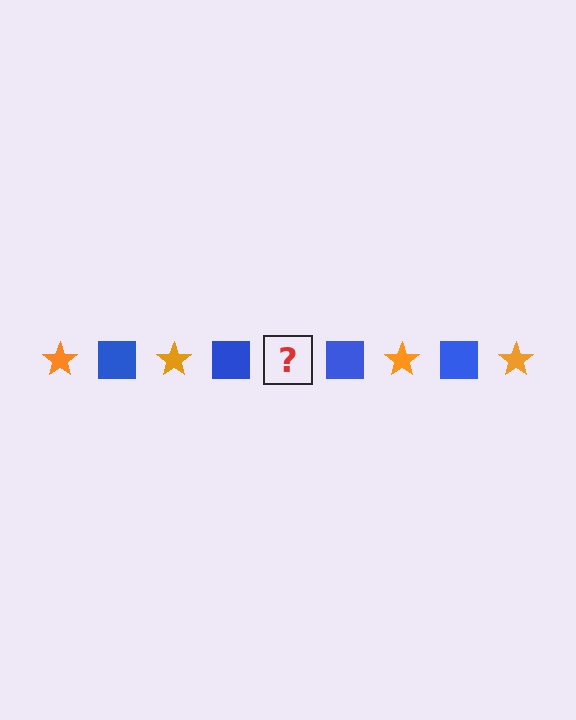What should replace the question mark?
The question mark should be replaced with an orange star.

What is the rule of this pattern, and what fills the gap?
The rule is that the pattern alternates between orange star and blue square. The gap should be filled with an orange star.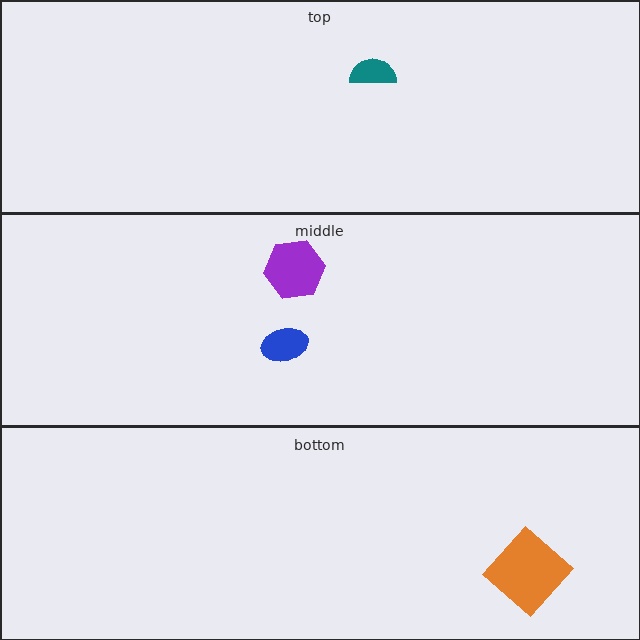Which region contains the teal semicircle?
The top region.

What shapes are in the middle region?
The blue ellipse, the purple hexagon.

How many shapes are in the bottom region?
1.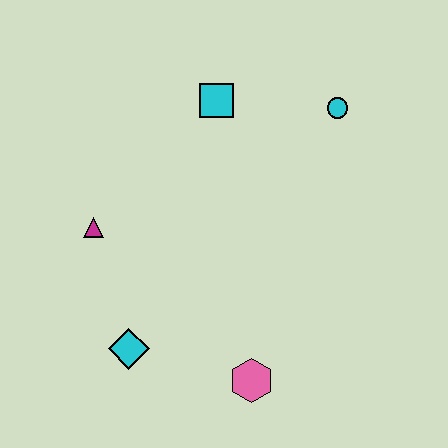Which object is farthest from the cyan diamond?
The cyan circle is farthest from the cyan diamond.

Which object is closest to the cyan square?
The cyan circle is closest to the cyan square.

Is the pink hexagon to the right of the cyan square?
Yes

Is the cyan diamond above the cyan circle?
No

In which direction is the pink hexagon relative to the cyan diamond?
The pink hexagon is to the right of the cyan diamond.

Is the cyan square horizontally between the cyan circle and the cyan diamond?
Yes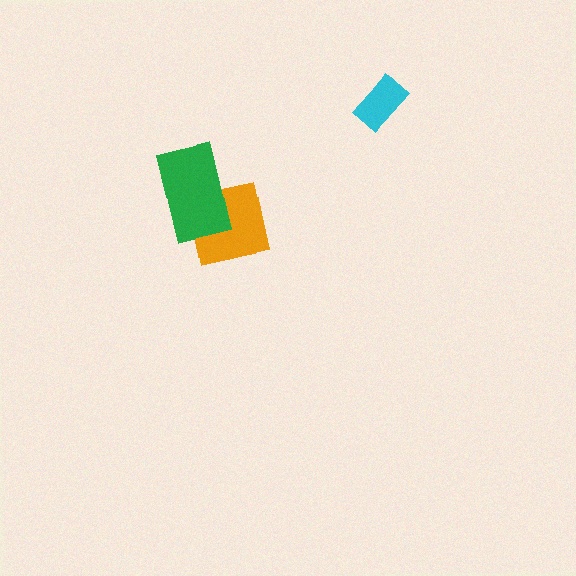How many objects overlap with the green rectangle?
1 object overlaps with the green rectangle.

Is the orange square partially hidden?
Yes, it is partially covered by another shape.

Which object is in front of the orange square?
The green rectangle is in front of the orange square.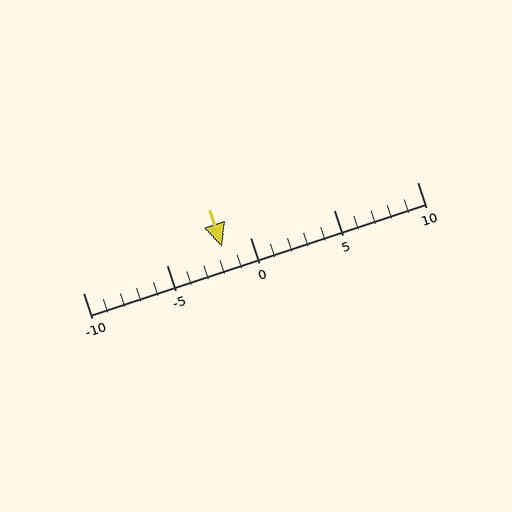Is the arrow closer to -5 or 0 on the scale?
The arrow is closer to 0.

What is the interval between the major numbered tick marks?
The major tick marks are spaced 5 units apart.